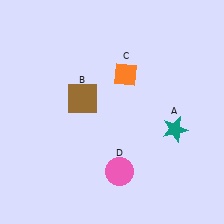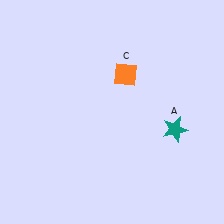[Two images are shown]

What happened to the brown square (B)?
The brown square (B) was removed in Image 2. It was in the top-left area of Image 1.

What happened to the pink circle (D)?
The pink circle (D) was removed in Image 2. It was in the bottom-right area of Image 1.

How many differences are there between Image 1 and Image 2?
There are 2 differences between the two images.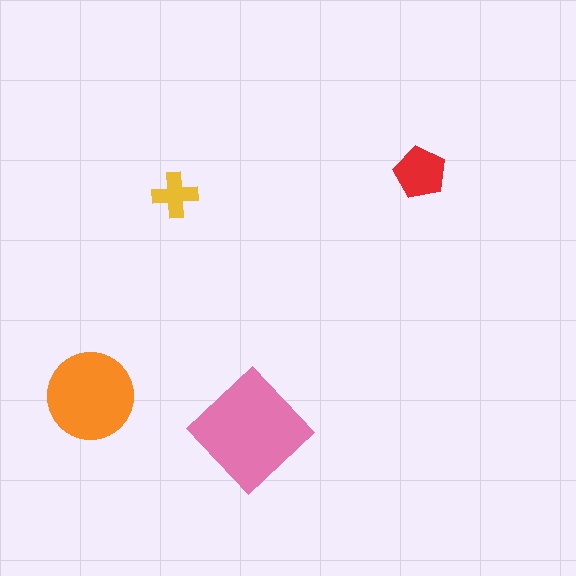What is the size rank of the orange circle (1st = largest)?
2nd.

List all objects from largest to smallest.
The pink diamond, the orange circle, the red pentagon, the yellow cross.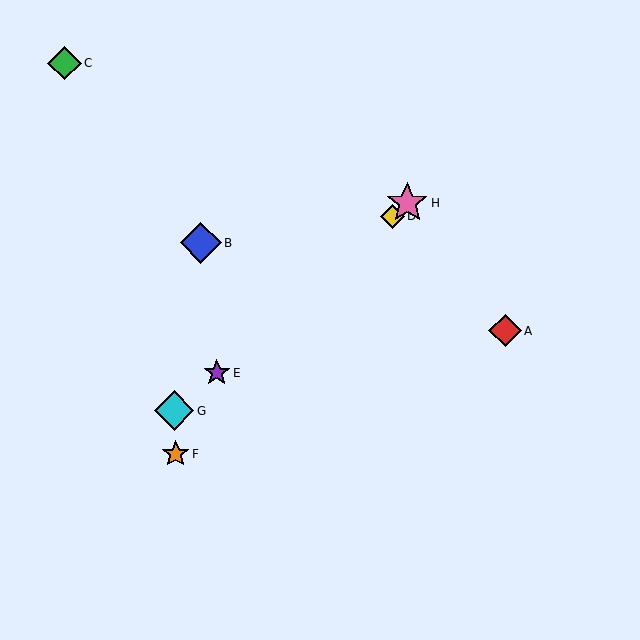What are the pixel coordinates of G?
Object G is at (174, 411).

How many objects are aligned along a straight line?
4 objects (D, E, G, H) are aligned along a straight line.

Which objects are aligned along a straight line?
Objects D, E, G, H are aligned along a straight line.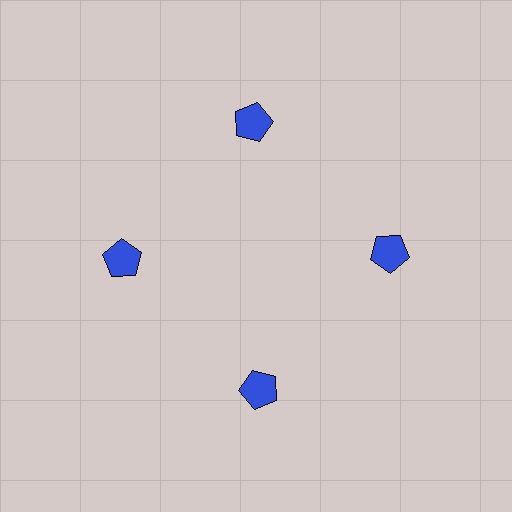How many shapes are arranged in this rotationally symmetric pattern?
There are 4 shapes, arranged in 4 groups of 1.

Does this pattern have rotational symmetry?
Yes, this pattern has 4-fold rotational symmetry. It looks the same after rotating 90 degrees around the center.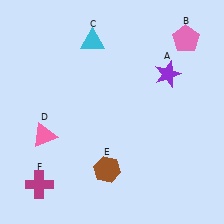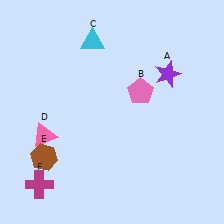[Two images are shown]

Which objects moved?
The objects that moved are: the pink pentagon (B), the brown hexagon (E).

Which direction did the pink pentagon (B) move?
The pink pentagon (B) moved down.